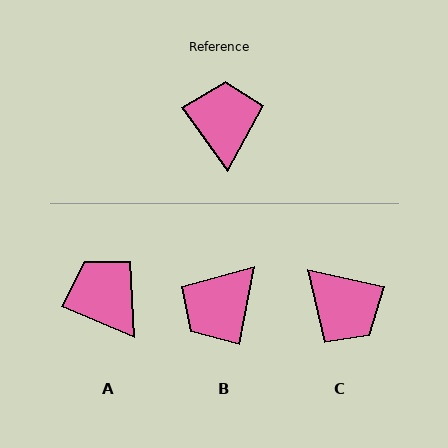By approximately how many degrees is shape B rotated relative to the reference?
Approximately 134 degrees counter-clockwise.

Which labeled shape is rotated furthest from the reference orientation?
C, about 138 degrees away.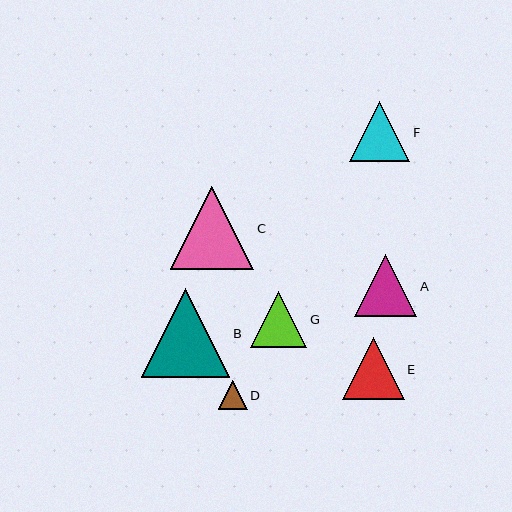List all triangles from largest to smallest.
From largest to smallest: B, C, A, E, F, G, D.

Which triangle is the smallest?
Triangle D is the smallest with a size of approximately 29 pixels.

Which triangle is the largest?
Triangle B is the largest with a size of approximately 89 pixels.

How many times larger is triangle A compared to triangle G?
Triangle A is approximately 1.1 times the size of triangle G.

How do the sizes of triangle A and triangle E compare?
Triangle A and triangle E are approximately the same size.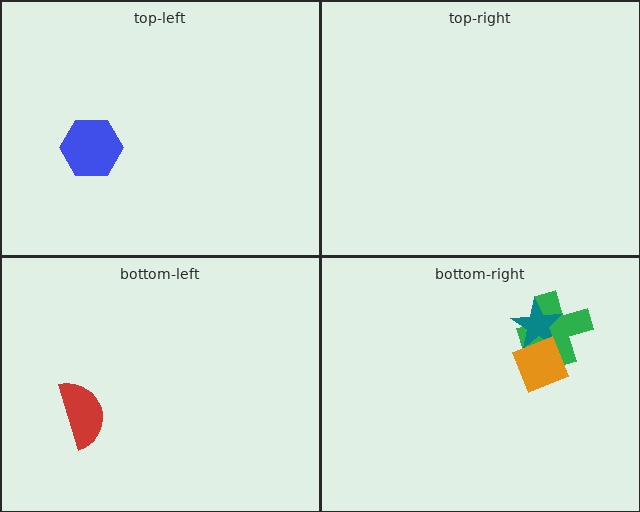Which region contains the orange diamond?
The bottom-right region.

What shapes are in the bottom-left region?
The red semicircle.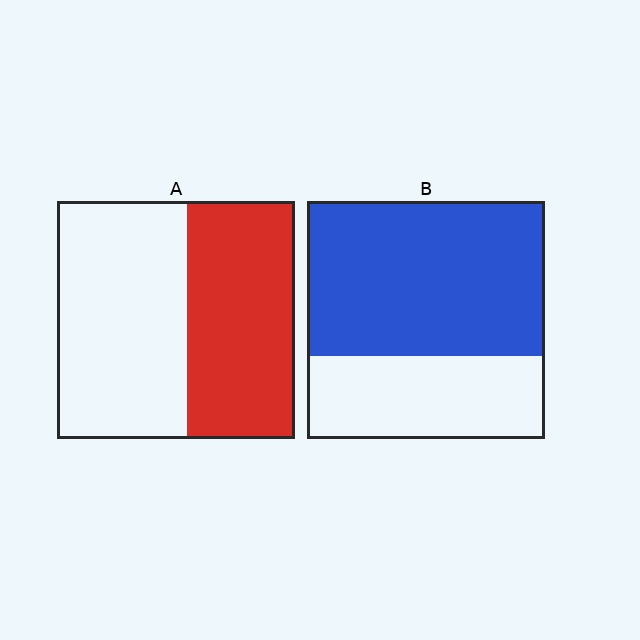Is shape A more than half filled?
No.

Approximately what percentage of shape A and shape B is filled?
A is approximately 45% and B is approximately 65%.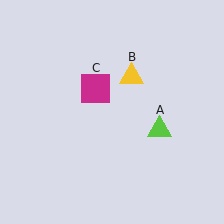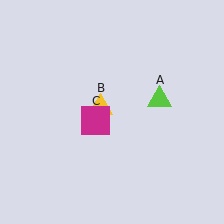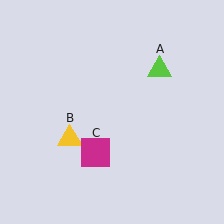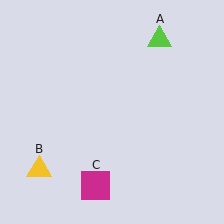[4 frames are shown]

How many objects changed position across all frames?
3 objects changed position: lime triangle (object A), yellow triangle (object B), magenta square (object C).